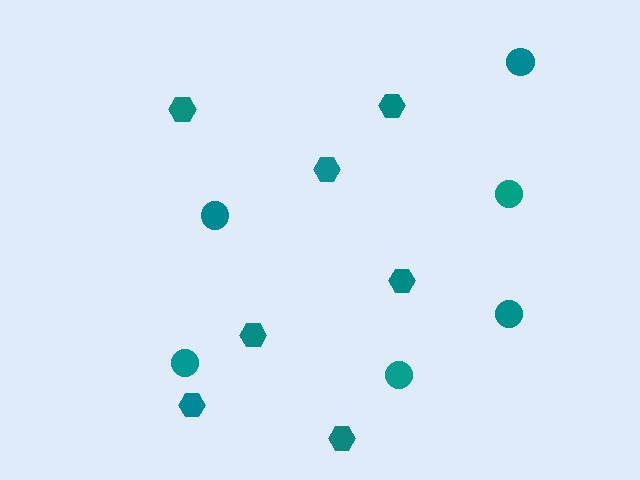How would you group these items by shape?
There are 2 groups: one group of hexagons (7) and one group of circles (6).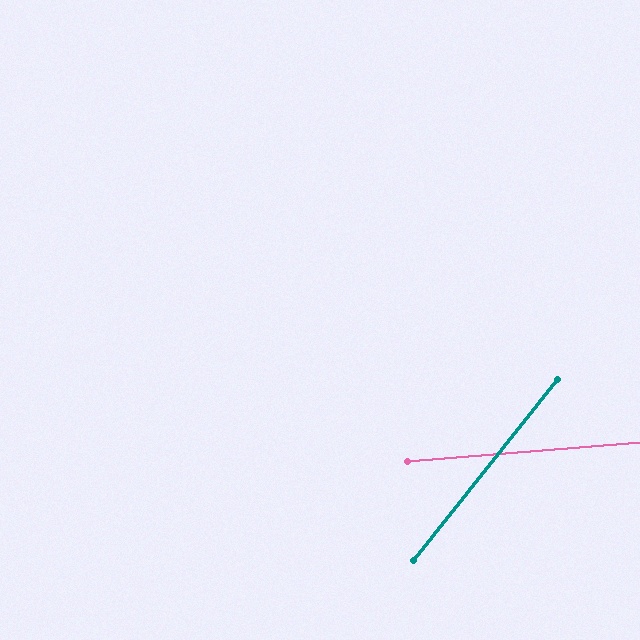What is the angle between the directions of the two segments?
Approximately 47 degrees.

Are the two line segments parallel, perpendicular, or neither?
Neither parallel nor perpendicular — they differ by about 47°.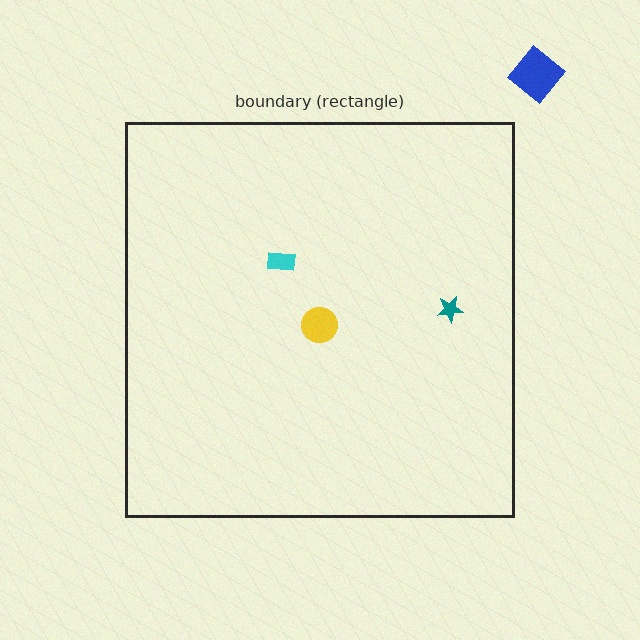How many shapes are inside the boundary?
3 inside, 1 outside.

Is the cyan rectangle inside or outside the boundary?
Inside.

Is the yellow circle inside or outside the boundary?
Inside.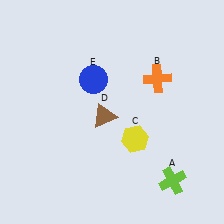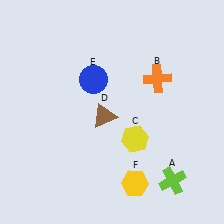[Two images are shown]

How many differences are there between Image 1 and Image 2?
There is 1 difference between the two images.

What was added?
A yellow hexagon (F) was added in Image 2.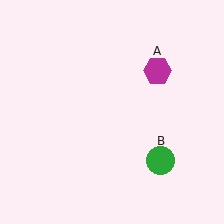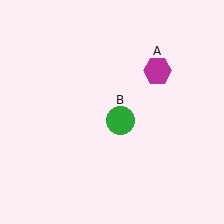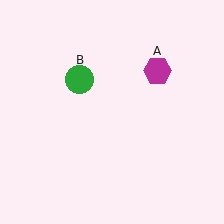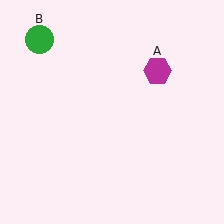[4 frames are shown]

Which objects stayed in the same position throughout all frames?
Magenta hexagon (object A) remained stationary.